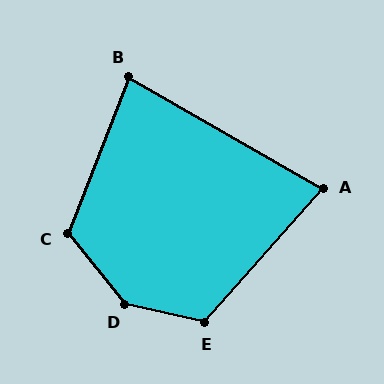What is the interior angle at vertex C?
Approximately 120 degrees (obtuse).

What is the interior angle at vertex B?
Approximately 82 degrees (acute).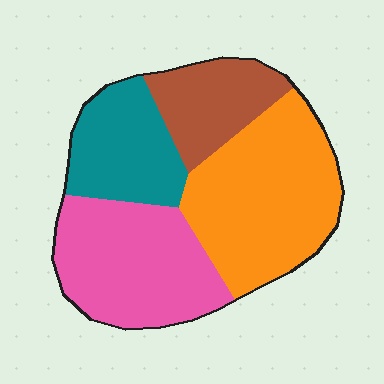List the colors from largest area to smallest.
From largest to smallest: orange, pink, teal, brown.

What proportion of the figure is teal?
Teal covers about 20% of the figure.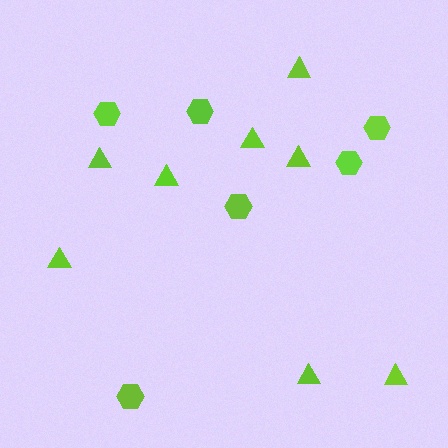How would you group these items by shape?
There are 2 groups: one group of triangles (8) and one group of hexagons (6).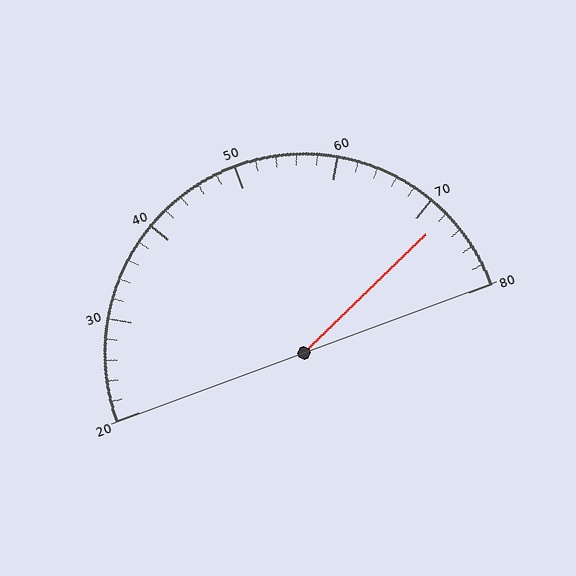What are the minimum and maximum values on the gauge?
The gauge ranges from 20 to 80.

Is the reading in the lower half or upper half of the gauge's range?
The reading is in the upper half of the range (20 to 80).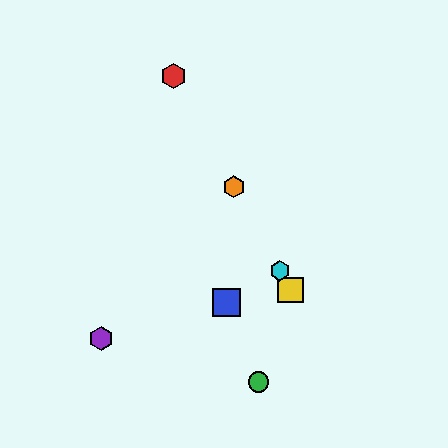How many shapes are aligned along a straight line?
4 shapes (the red hexagon, the yellow square, the orange hexagon, the cyan hexagon) are aligned along a straight line.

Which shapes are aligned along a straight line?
The red hexagon, the yellow square, the orange hexagon, the cyan hexagon are aligned along a straight line.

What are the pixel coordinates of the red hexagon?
The red hexagon is at (173, 76).